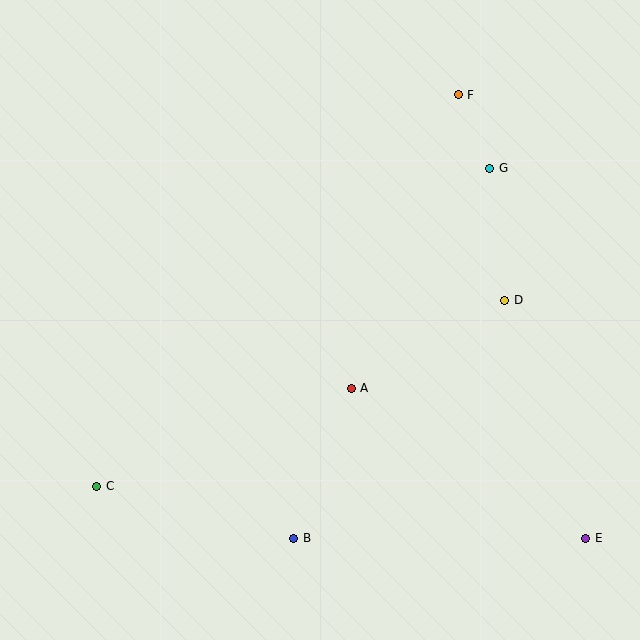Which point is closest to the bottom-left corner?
Point C is closest to the bottom-left corner.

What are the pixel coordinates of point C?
Point C is at (97, 486).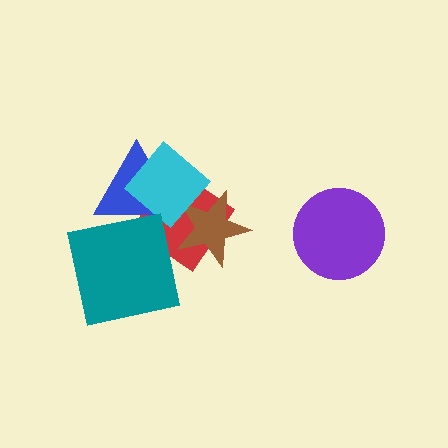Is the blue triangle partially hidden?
Yes, it is partially covered by another shape.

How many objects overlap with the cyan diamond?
3 objects overlap with the cyan diamond.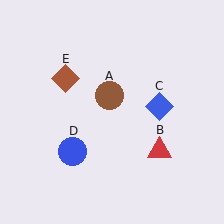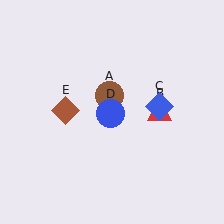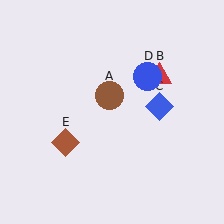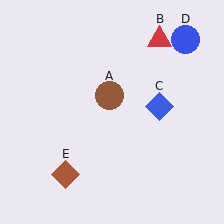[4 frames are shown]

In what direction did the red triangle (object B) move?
The red triangle (object B) moved up.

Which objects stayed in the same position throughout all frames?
Brown circle (object A) and blue diamond (object C) remained stationary.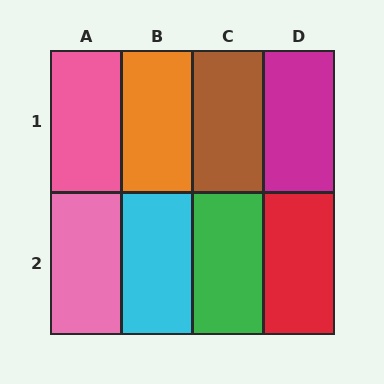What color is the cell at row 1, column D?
Magenta.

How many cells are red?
1 cell is red.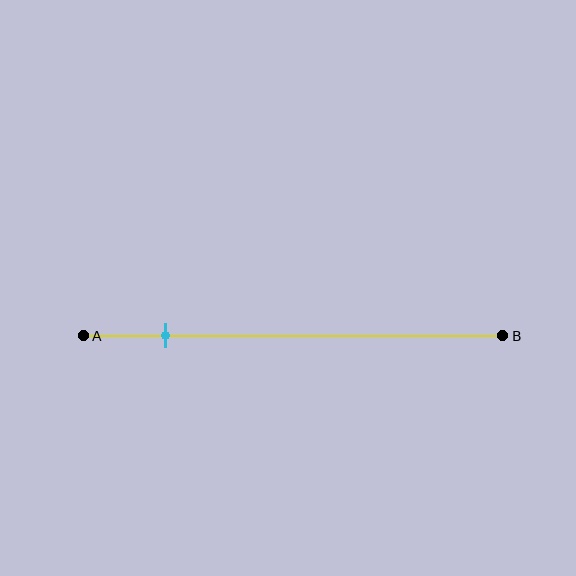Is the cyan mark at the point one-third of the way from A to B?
No, the mark is at about 20% from A, not at the 33% one-third point.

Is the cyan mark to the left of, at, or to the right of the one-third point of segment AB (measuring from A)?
The cyan mark is to the left of the one-third point of segment AB.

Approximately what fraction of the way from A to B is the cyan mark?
The cyan mark is approximately 20% of the way from A to B.